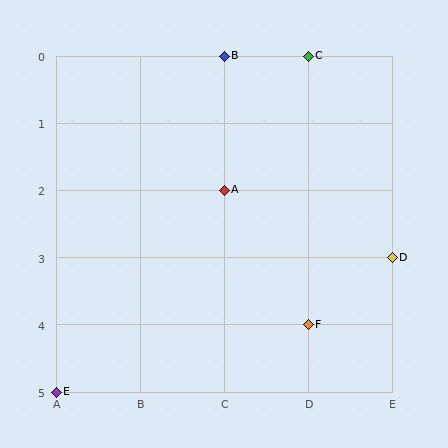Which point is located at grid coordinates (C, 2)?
Point A is at (C, 2).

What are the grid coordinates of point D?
Point D is at grid coordinates (E, 3).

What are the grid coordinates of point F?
Point F is at grid coordinates (D, 4).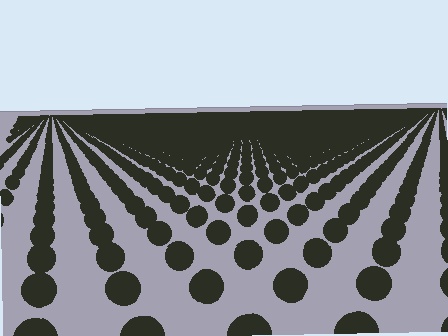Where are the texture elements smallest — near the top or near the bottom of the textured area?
Near the top.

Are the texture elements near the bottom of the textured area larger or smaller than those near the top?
Larger. Near the bottom, elements are closer to the viewer and appear at a bigger on-screen size.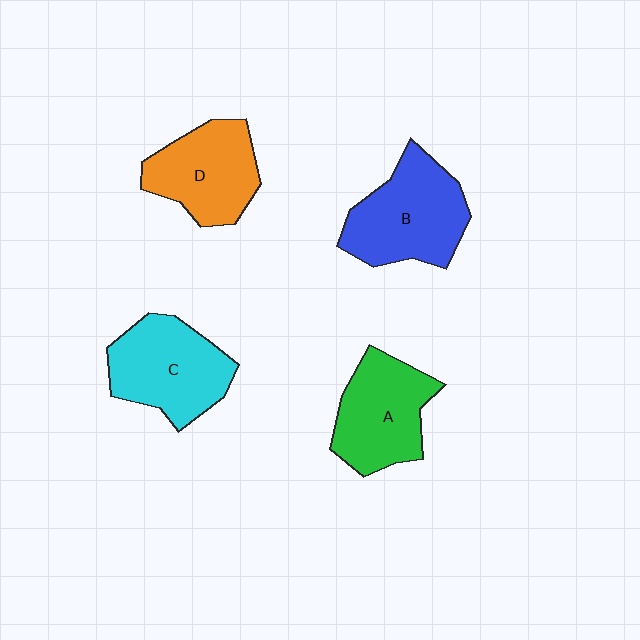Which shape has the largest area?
Shape B (blue).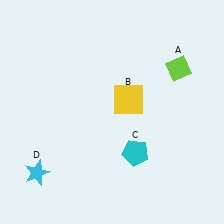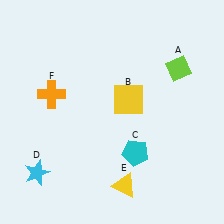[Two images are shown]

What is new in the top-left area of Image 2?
An orange cross (F) was added in the top-left area of Image 2.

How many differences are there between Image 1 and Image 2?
There are 2 differences between the two images.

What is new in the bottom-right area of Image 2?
A yellow triangle (E) was added in the bottom-right area of Image 2.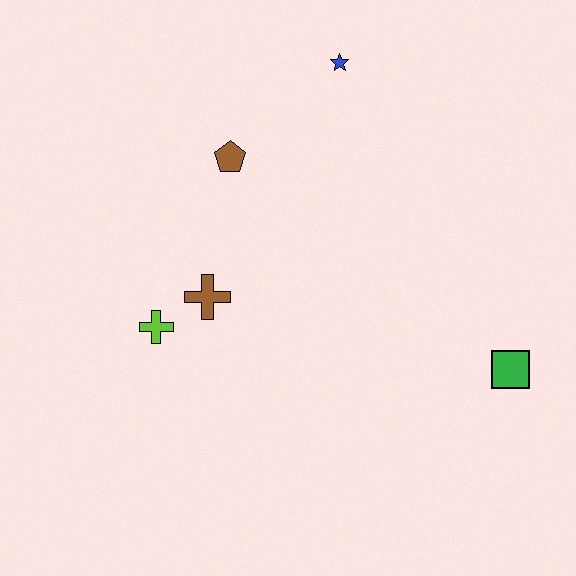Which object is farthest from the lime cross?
The green square is farthest from the lime cross.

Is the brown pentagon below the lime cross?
No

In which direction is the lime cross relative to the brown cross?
The lime cross is to the left of the brown cross.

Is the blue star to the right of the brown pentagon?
Yes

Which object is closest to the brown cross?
The lime cross is closest to the brown cross.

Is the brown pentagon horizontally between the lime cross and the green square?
Yes